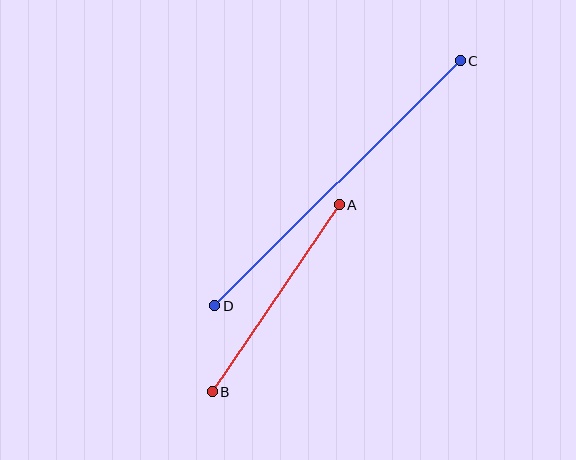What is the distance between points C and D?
The distance is approximately 347 pixels.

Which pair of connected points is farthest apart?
Points C and D are farthest apart.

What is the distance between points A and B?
The distance is approximately 226 pixels.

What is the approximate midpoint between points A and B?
The midpoint is at approximately (276, 298) pixels.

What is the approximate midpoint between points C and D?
The midpoint is at approximately (338, 183) pixels.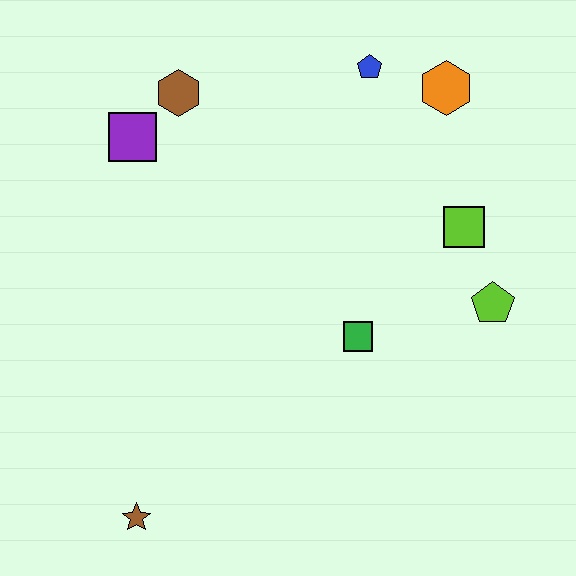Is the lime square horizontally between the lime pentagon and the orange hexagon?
Yes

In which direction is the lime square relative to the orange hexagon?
The lime square is below the orange hexagon.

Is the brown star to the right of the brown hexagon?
No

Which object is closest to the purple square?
The brown hexagon is closest to the purple square.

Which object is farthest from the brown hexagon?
The brown star is farthest from the brown hexagon.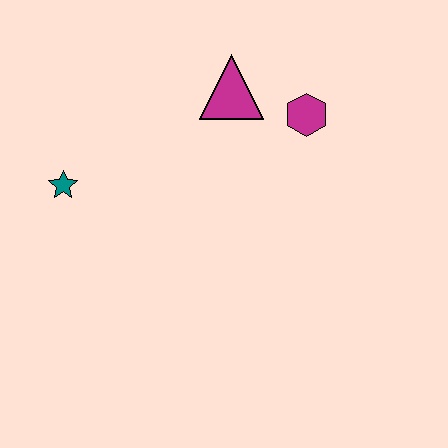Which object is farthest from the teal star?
The magenta hexagon is farthest from the teal star.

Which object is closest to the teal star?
The magenta triangle is closest to the teal star.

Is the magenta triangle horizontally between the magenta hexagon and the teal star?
Yes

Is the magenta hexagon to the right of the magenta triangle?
Yes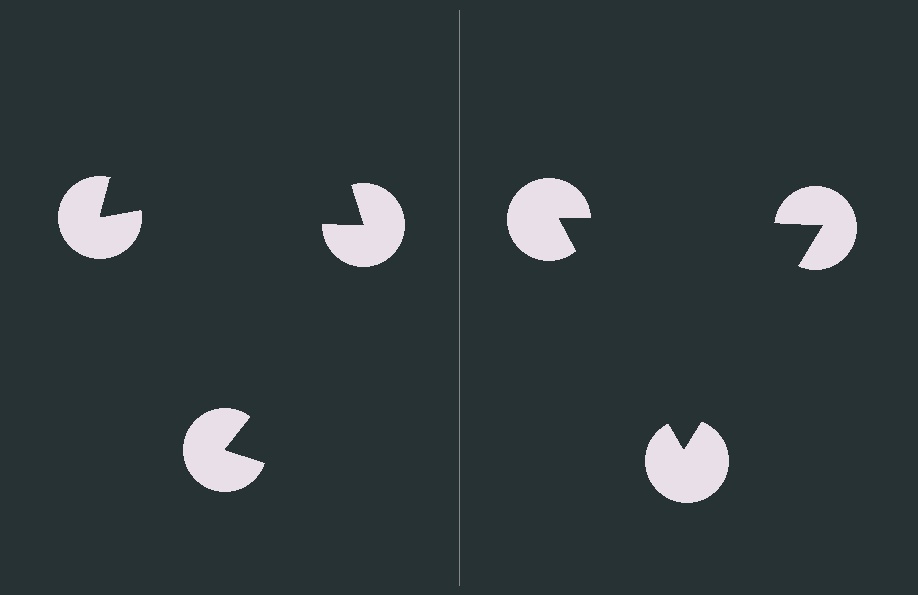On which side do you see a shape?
An illusory triangle appears on the right side. On the left side the wedge cuts are rotated, so no coherent shape forms.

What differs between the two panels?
The pac-man discs are positioned identically on both sides; only the wedge orientations differ. On the right they align to a triangle; on the left they are misaligned.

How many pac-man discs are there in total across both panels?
6 — 3 on each side.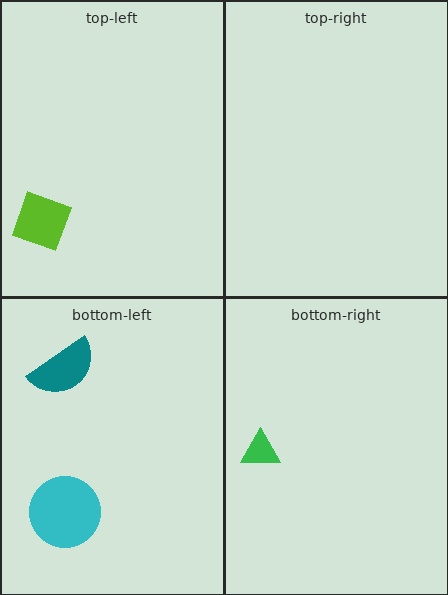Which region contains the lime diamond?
The top-left region.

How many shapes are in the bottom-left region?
2.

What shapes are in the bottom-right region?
The green triangle.